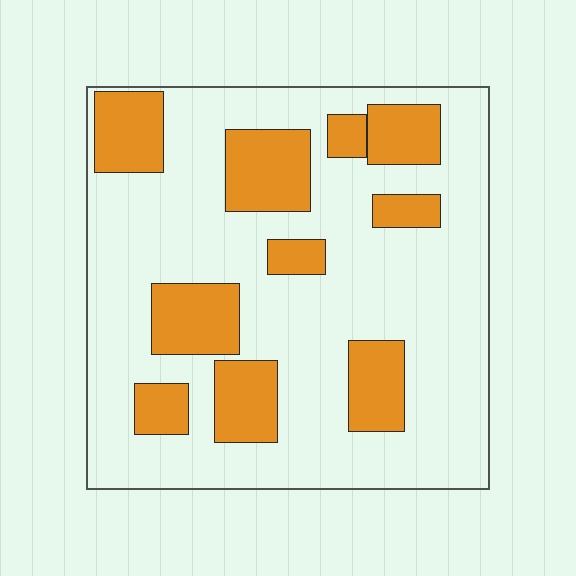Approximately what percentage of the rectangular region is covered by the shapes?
Approximately 25%.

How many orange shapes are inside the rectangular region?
10.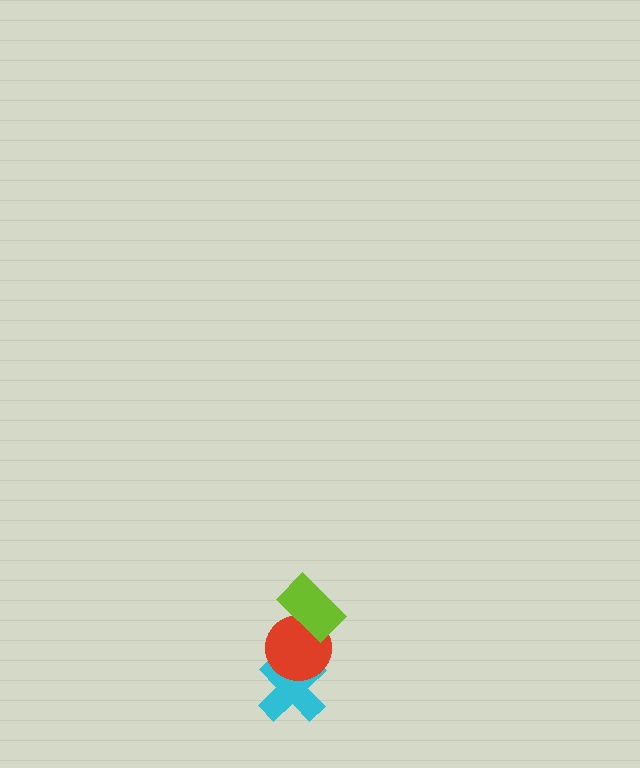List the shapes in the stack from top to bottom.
From top to bottom: the lime rectangle, the red circle, the cyan cross.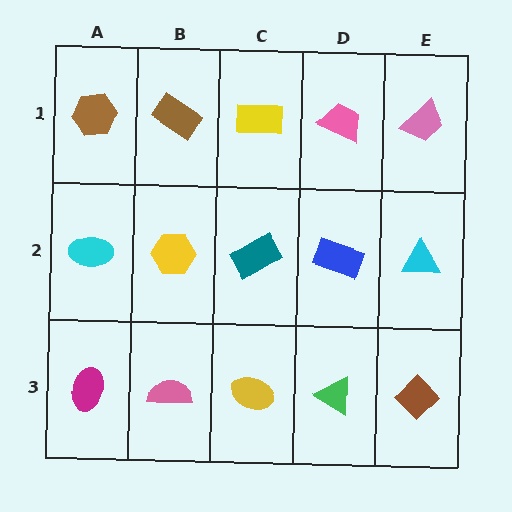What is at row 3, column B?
A pink semicircle.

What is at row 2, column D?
A blue rectangle.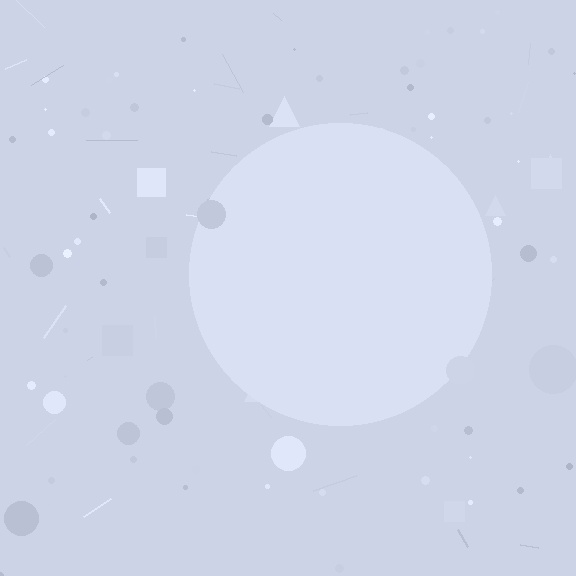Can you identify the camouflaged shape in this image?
The camouflaged shape is a circle.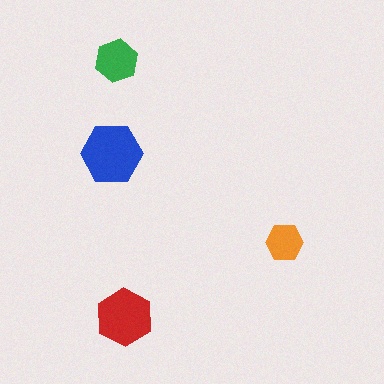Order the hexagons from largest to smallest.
the blue one, the red one, the green one, the orange one.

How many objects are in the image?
There are 4 objects in the image.